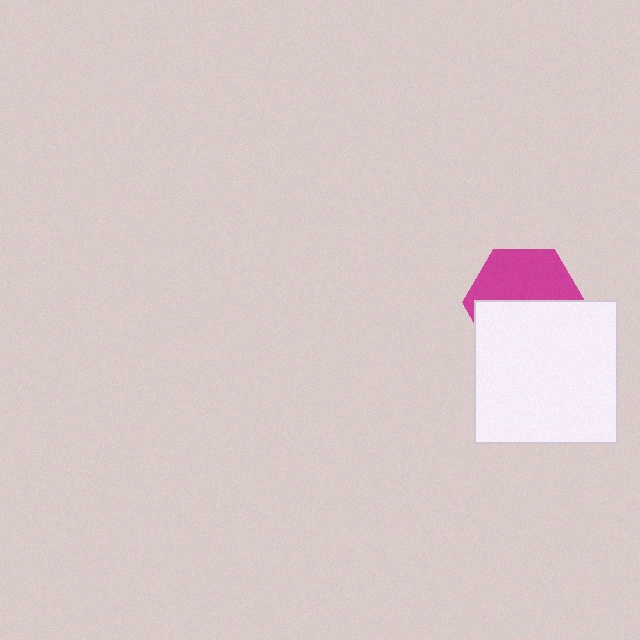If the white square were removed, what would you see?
You would see the complete magenta hexagon.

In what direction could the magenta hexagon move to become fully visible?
The magenta hexagon could move up. That would shift it out from behind the white square entirely.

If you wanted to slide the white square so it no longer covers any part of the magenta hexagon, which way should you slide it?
Slide it down — that is the most direct way to separate the two shapes.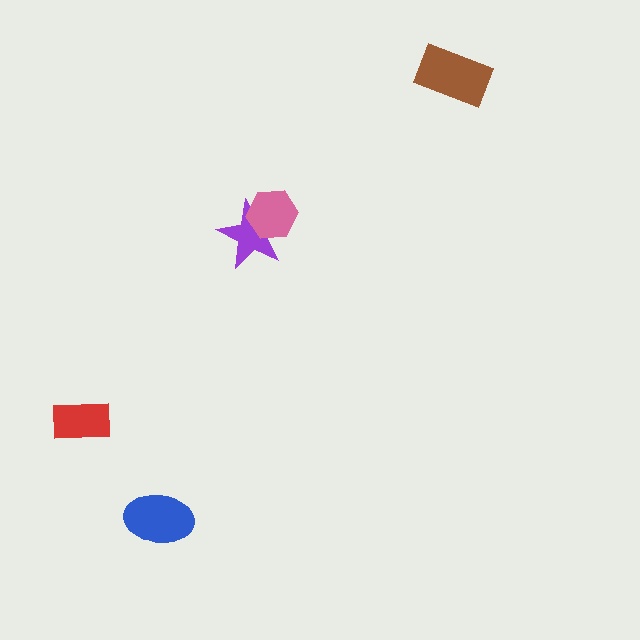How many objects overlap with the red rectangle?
0 objects overlap with the red rectangle.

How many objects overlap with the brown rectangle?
0 objects overlap with the brown rectangle.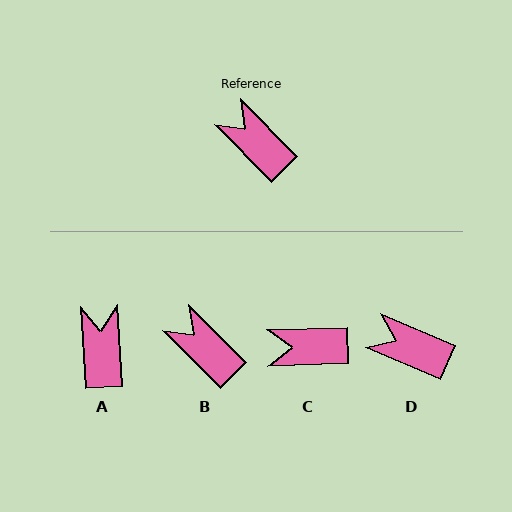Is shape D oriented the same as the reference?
No, it is off by about 22 degrees.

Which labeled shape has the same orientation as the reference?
B.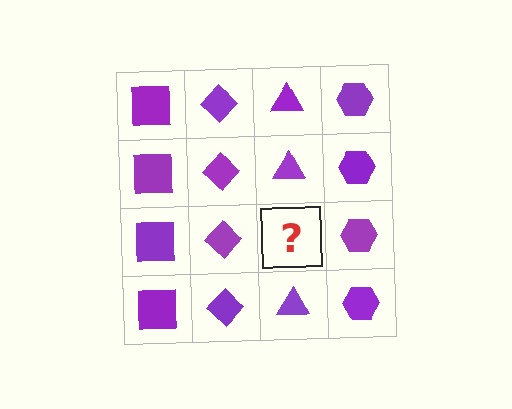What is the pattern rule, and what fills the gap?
The rule is that each column has a consistent shape. The gap should be filled with a purple triangle.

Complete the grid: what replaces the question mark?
The question mark should be replaced with a purple triangle.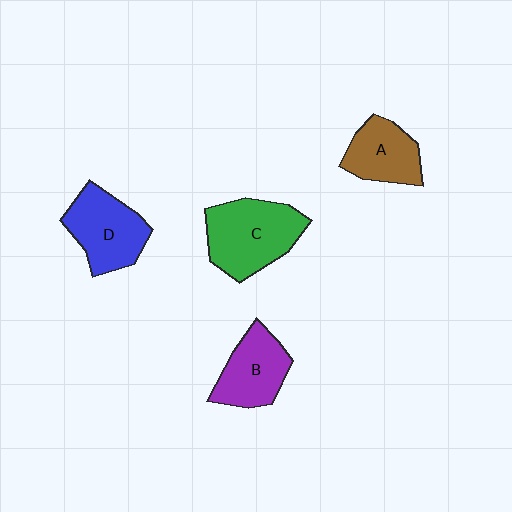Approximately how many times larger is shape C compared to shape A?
Approximately 1.5 times.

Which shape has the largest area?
Shape C (green).